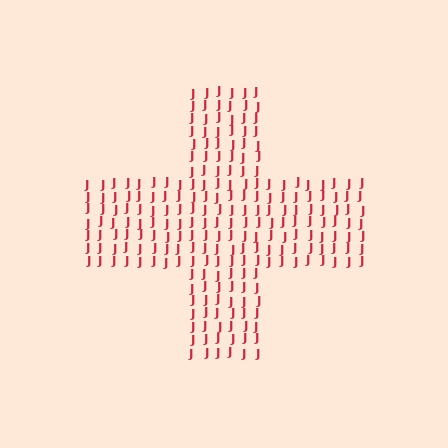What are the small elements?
The small elements are letter J's.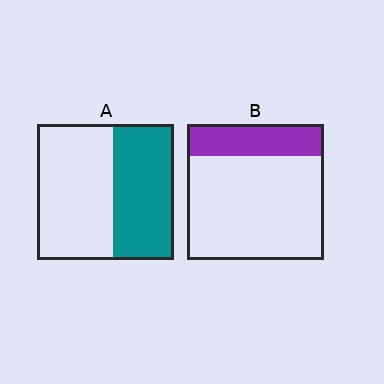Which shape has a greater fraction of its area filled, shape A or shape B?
Shape A.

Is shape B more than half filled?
No.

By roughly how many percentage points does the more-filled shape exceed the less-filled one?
By roughly 20 percentage points (A over B).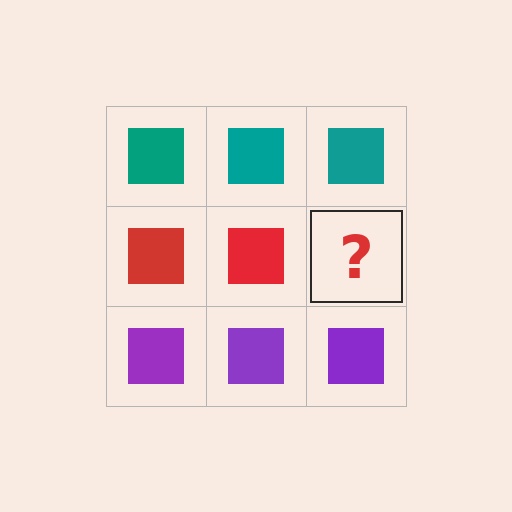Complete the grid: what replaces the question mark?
The question mark should be replaced with a red square.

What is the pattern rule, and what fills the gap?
The rule is that each row has a consistent color. The gap should be filled with a red square.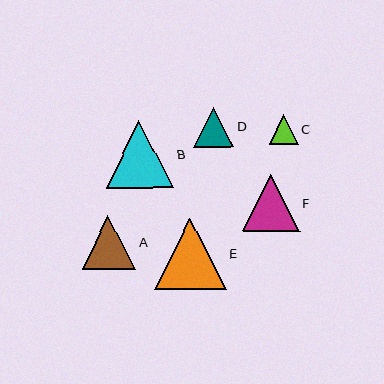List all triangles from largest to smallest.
From largest to smallest: E, B, F, A, D, C.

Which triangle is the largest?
Triangle E is the largest with a size of approximately 71 pixels.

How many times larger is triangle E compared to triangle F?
Triangle E is approximately 1.3 times the size of triangle F.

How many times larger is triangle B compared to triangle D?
Triangle B is approximately 1.7 times the size of triangle D.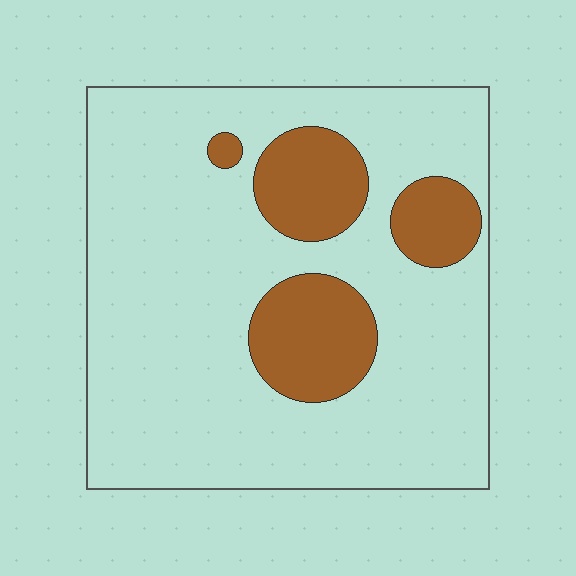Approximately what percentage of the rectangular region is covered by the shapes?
Approximately 20%.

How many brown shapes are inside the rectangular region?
4.